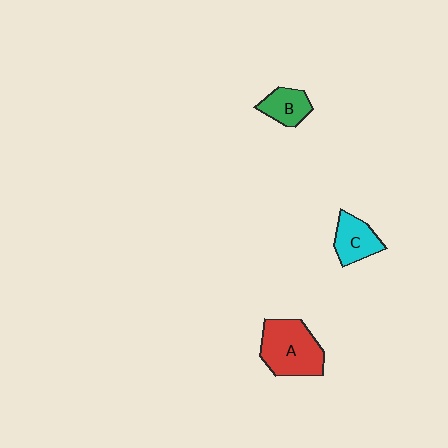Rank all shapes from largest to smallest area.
From largest to smallest: A (red), C (cyan), B (green).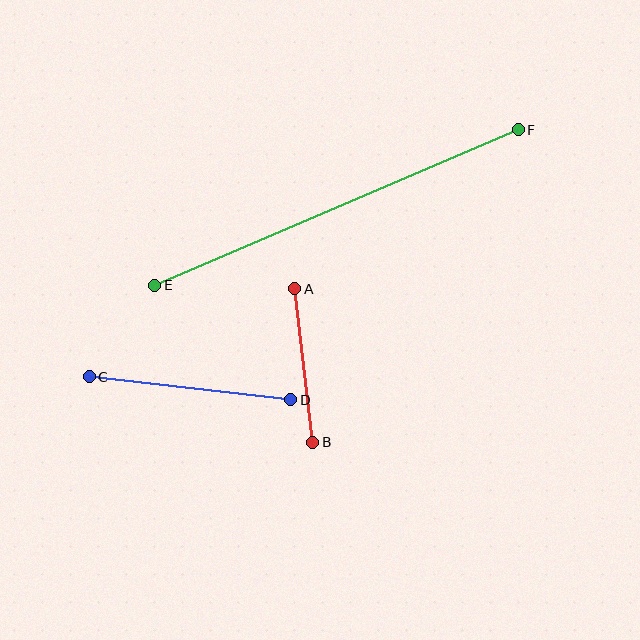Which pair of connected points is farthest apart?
Points E and F are farthest apart.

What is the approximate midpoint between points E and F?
The midpoint is at approximately (337, 208) pixels.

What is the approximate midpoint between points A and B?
The midpoint is at approximately (304, 366) pixels.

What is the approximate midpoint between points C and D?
The midpoint is at approximately (190, 388) pixels.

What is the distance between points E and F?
The distance is approximately 396 pixels.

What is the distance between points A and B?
The distance is approximately 155 pixels.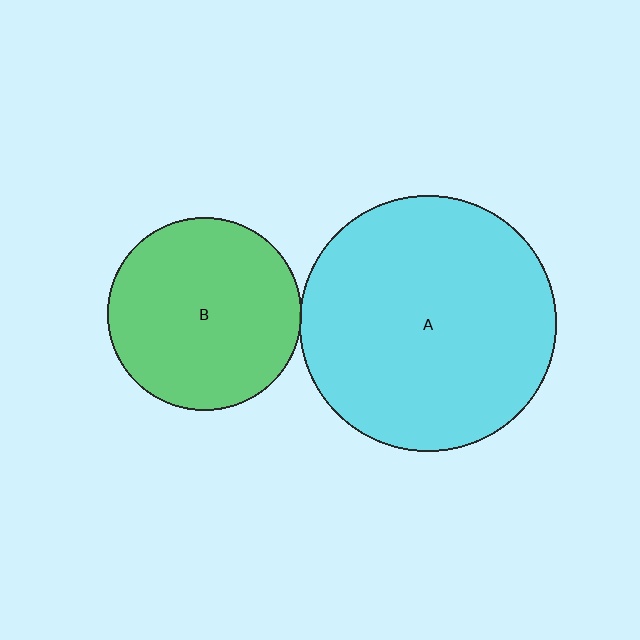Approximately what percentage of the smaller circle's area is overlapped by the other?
Approximately 5%.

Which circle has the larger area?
Circle A (cyan).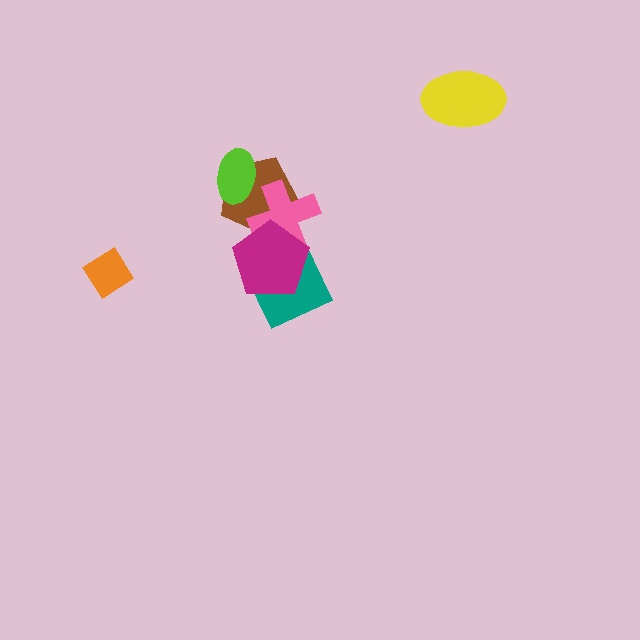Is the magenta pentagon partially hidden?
No, no other shape covers it.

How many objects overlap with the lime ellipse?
1 object overlaps with the lime ellipse.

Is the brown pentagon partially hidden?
Yes, it is partially covered by another shape.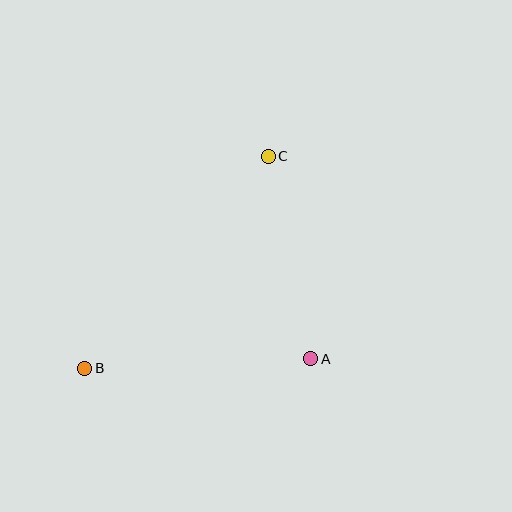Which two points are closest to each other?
Points A and C are closest to each other.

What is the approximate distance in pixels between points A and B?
The distance between A and B is approximately 226 pixels.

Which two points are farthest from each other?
Points B and C are farthest from each other.